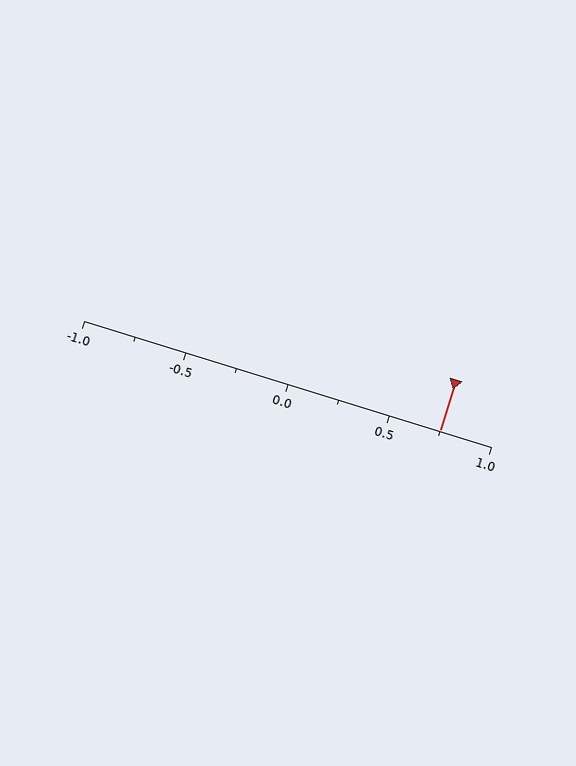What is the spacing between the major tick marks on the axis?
The major ticks are spaced 0.5 apart.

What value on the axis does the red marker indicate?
The marker indicates approximately 0.75.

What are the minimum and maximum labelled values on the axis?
The axis runs from -1.0 to 1.0.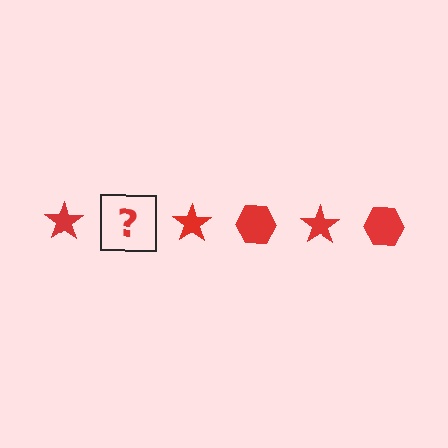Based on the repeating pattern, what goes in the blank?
The blank should be a red hexagon.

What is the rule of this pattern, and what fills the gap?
The rule is that the pattern cycles through star, hexagon shapes in red. The gap should be filled with a red hexagon.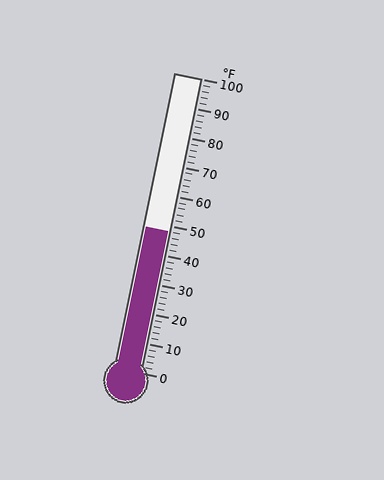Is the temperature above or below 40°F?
The temperature is above 40°F.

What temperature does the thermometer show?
The thermometer shows approximately 48°F.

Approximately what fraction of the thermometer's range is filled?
The thermometer is filled to approximately 50% of its range.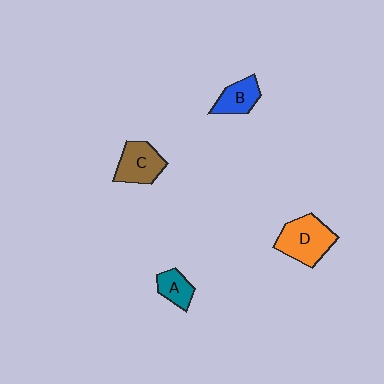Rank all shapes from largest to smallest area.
From largest to smallest: D (orange), C (brown), B (blue), A (teal).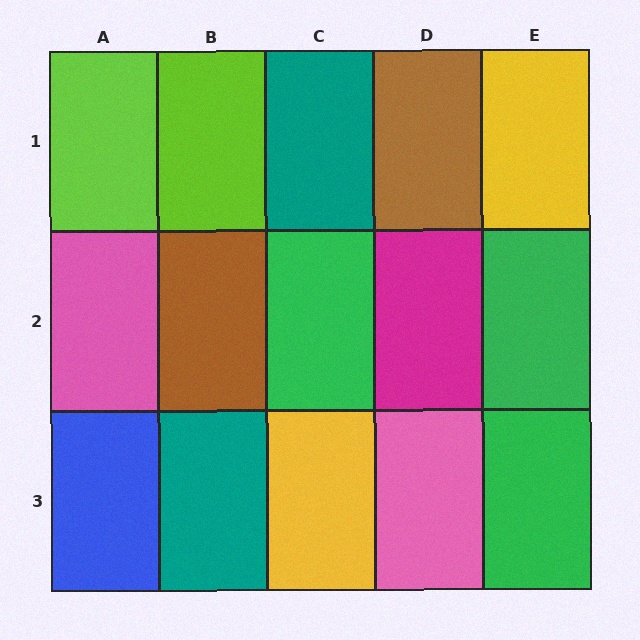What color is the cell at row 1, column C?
Teal.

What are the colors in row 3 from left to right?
Blue, teal, yellow, pink, green.